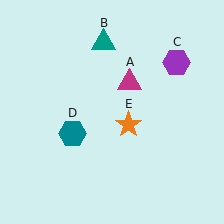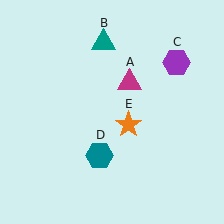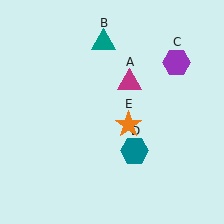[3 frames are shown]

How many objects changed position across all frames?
1 object changed position: teal hexagon (object D).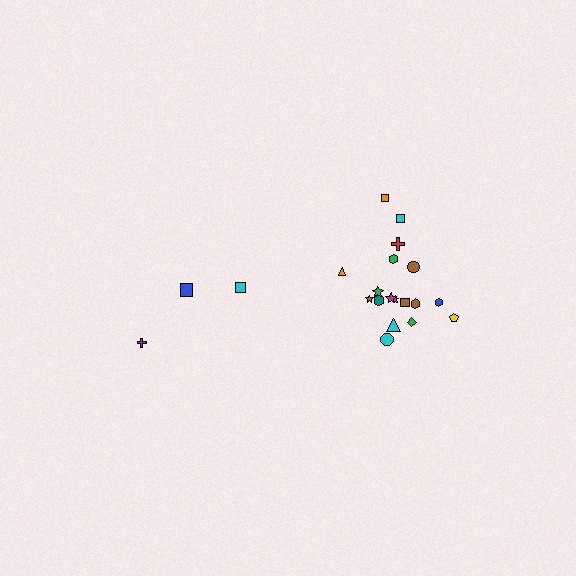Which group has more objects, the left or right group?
The right group.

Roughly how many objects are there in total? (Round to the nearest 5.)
Roughly 20 objects in total.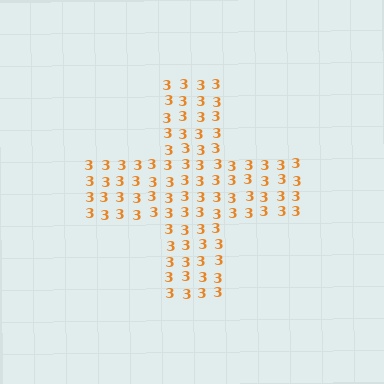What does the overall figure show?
The overall figure shows a cross.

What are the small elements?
The small elements are digit 3's.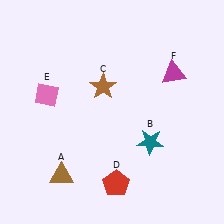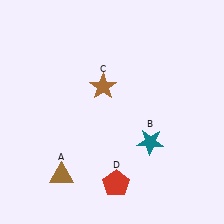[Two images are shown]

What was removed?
The magenta triangle (F), the pink diamond (E) were removed in Image 2.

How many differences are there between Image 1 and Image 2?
There are 2 differences between the two images.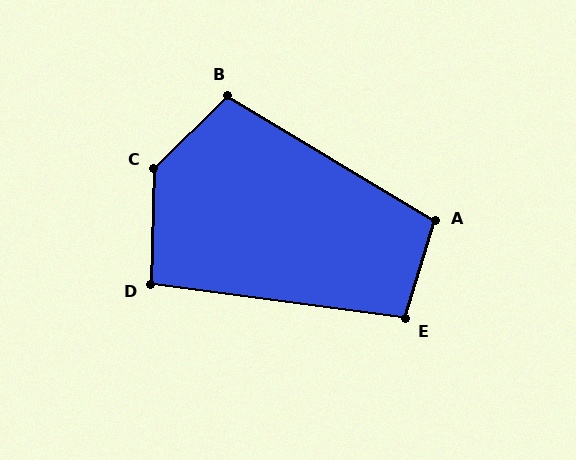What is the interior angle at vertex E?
Approximately 99 degrees (obtuse).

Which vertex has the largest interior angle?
C, at approximately 136 degrees.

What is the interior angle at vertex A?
Approximately 105 degrees (obtuse).